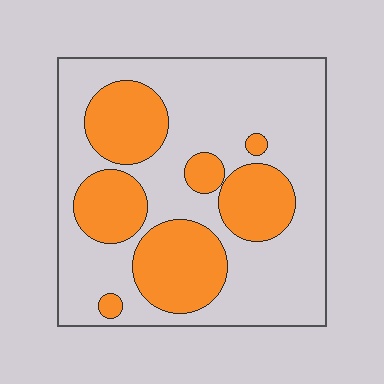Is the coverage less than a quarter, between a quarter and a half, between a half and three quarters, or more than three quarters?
Between a quarter and a half.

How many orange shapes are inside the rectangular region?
7.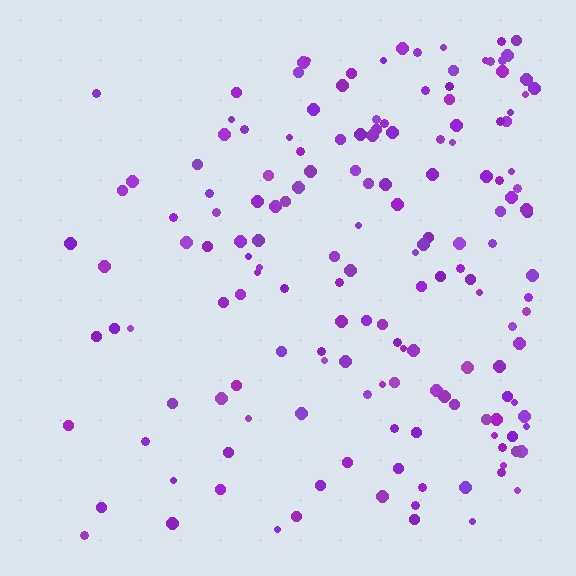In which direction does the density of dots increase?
From left to right, with the right side densest.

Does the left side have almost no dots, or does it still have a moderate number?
Still a moderate number, just noticeably fewer than the right.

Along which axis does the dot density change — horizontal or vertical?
Horizontal.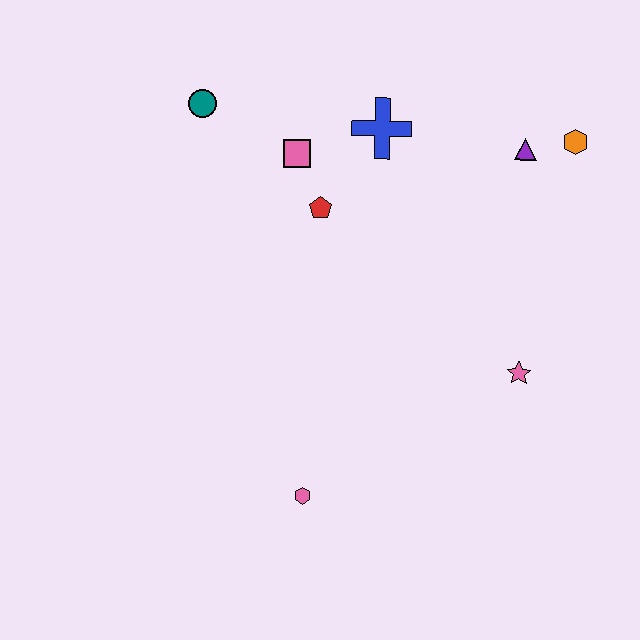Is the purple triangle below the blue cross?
Yes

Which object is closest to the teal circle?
The pink square is closest to the teal circle.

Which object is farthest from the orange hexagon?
The pink hexagon is farthest from the orange hexagon.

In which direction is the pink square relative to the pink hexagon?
The pink square is above the pink hexagon.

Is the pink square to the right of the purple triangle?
No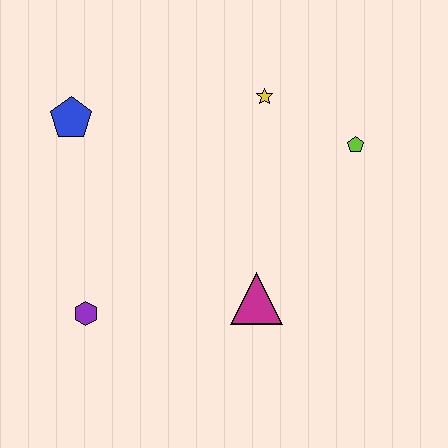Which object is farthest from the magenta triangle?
The blue pentagon is farthest from the magenta triangle.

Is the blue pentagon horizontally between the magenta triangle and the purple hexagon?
No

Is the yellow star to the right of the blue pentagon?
Yes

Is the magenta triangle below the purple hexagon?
No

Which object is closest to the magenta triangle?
The purple hexagon is closest to the magenta triangle.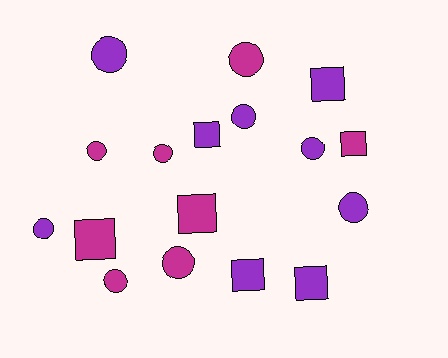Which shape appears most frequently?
Circle, with 10 objects.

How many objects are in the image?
There are 17 objects.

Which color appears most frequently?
Purple, with 9 objects.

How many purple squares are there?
There are 4 purple squares.